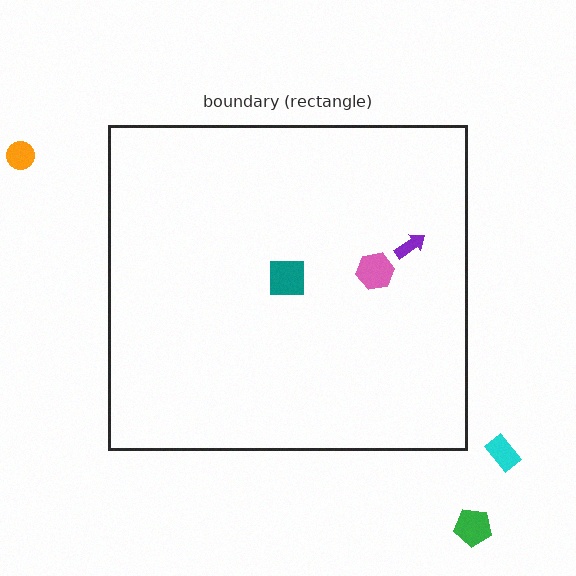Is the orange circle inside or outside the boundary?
Outside.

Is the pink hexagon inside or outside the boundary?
Inside.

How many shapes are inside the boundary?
3 inside, 3 outside.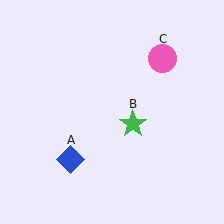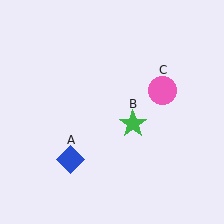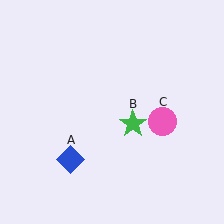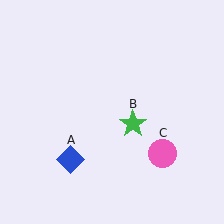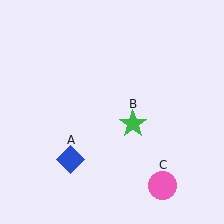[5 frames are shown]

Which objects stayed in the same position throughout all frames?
Blue diamond (object A) and green star (object B) remained stationary.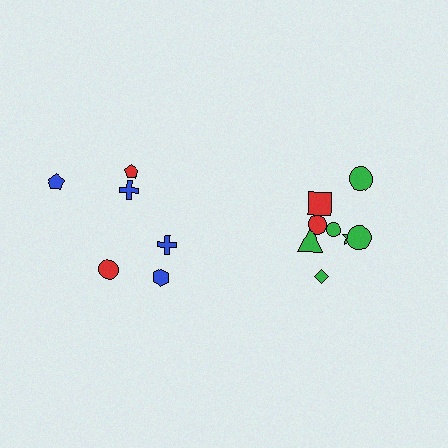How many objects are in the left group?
There are 6 objects.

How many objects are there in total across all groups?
There are 14 objects.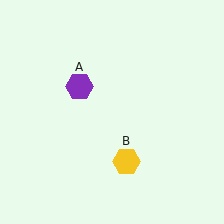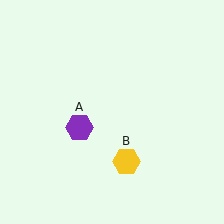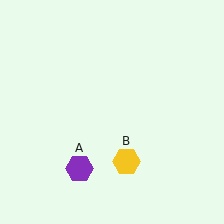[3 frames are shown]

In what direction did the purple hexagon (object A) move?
The purple hexagon (object A) moved down.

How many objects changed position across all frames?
1 object changed position: purple hexagon (object A).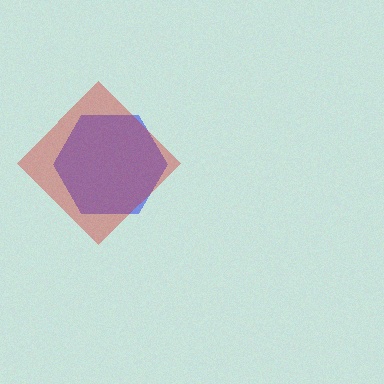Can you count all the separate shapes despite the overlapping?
Yes, there are 2 separate shapes.